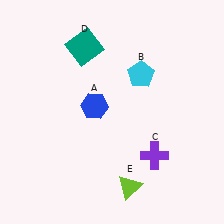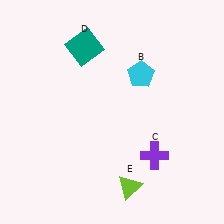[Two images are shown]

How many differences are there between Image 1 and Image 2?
There is 1 difference between the two images.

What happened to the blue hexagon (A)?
The blue hexagon (A) was removed in Image 2. It was in the top-left area of Image 1.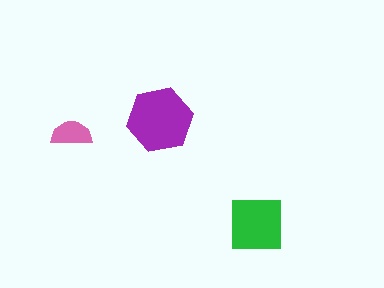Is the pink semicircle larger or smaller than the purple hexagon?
Smaller.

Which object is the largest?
The purple hexagon.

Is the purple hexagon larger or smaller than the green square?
Larger.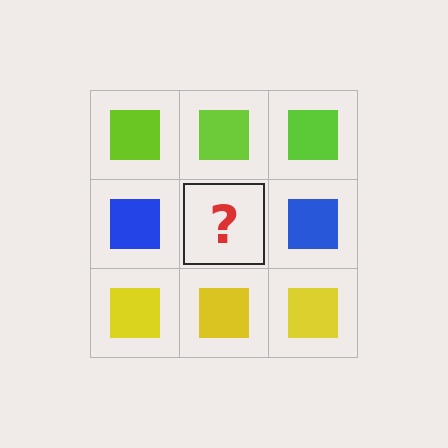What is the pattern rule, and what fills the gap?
The rule is that each row has a consistent color. The gap should be filled with a blue square.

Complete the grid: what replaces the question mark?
The question mark should be replaced with a blue square.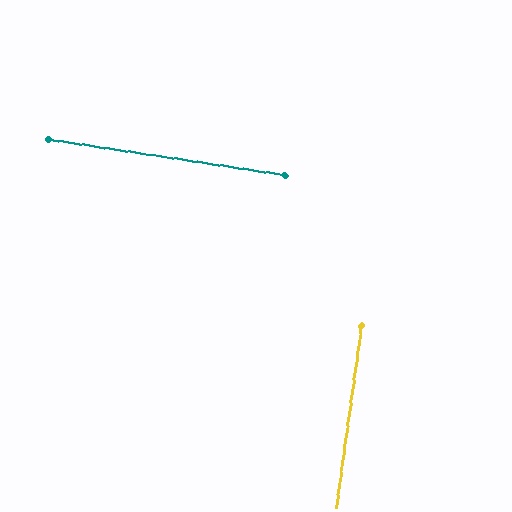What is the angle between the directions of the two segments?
Approximately 89 degrees.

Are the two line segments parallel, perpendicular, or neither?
Perpendicular — they meet at approximately 89°.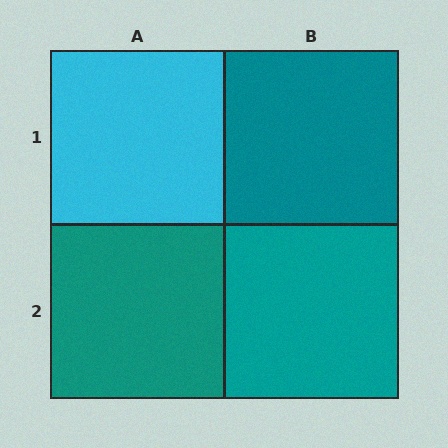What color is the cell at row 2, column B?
Teal.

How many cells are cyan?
1 cell is cyan.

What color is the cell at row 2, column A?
Teal.